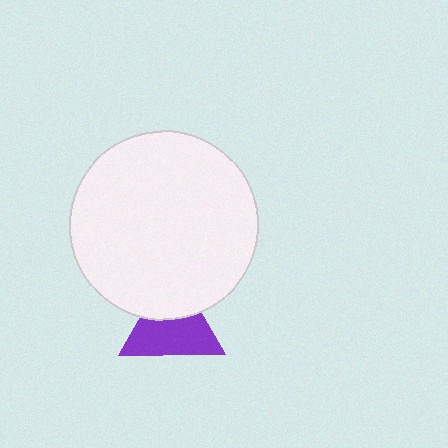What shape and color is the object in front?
The object in front is a white circle.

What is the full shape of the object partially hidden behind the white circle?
The partially hidden object is a purple triangle.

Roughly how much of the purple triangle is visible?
About half of it is visible (roughly 64%).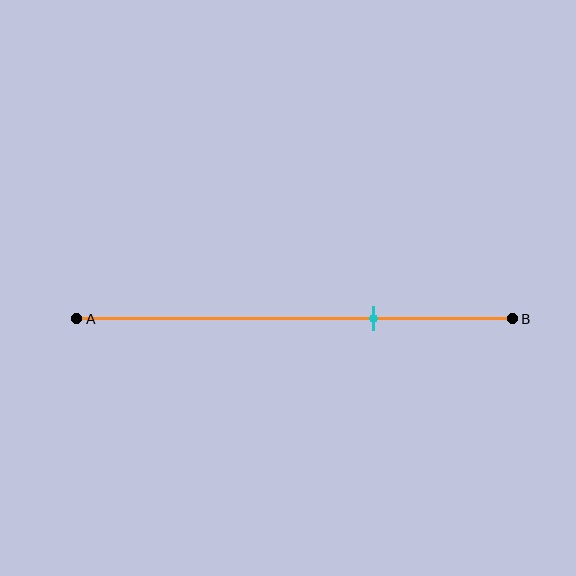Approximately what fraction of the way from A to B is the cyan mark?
The cyan mark is approximately 70% of the way from A to B.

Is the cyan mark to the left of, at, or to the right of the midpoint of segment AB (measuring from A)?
The cyan mark is to the right of the midpoint of segment AB.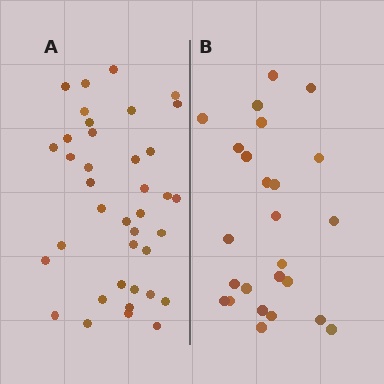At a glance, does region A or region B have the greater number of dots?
Region A (the left region) has more dots.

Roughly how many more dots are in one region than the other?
Region A has approximately 15 more dots than region B.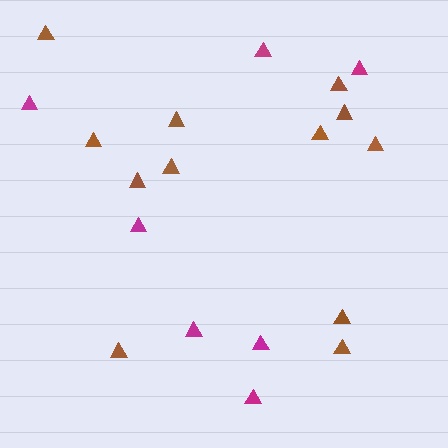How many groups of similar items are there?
There are 2 groups: one group of magenta triangles (7) and one group of brown triangles (12).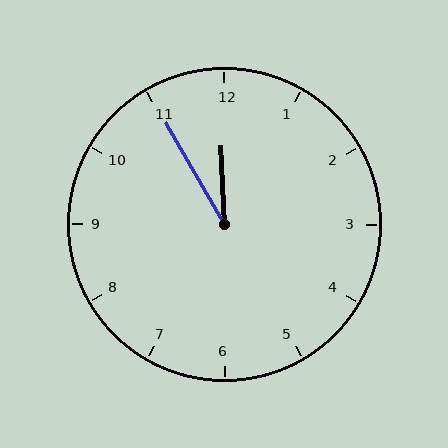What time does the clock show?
11:55.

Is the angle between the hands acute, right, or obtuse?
It is acute.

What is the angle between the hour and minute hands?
Approximately 28 degrees.